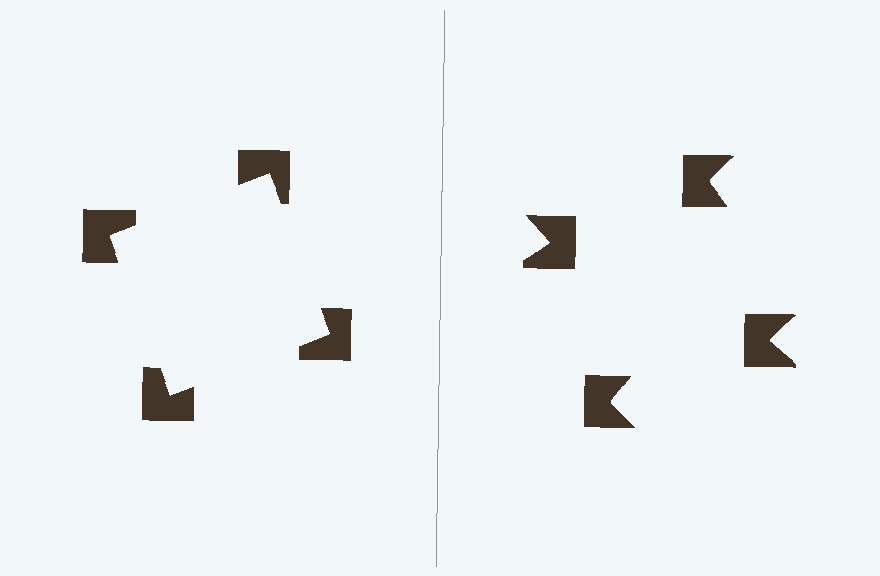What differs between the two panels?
The notched squares are positioned identically on both sides; only the wedge orientations differ. On the left they align to a square; on the right they are misaligned.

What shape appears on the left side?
An illusory square.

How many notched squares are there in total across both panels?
8 — 4 on each side.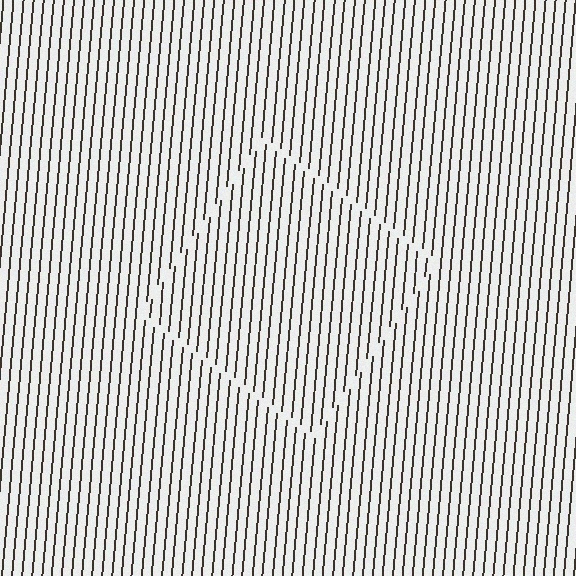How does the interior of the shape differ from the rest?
The interior of the shape contains the same grating, shifted by half a period — the contour is defined by the phase discontinuity where line-ends from the inner and outer gratings abut.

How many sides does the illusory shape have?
4 sides — the line-ends trace a square.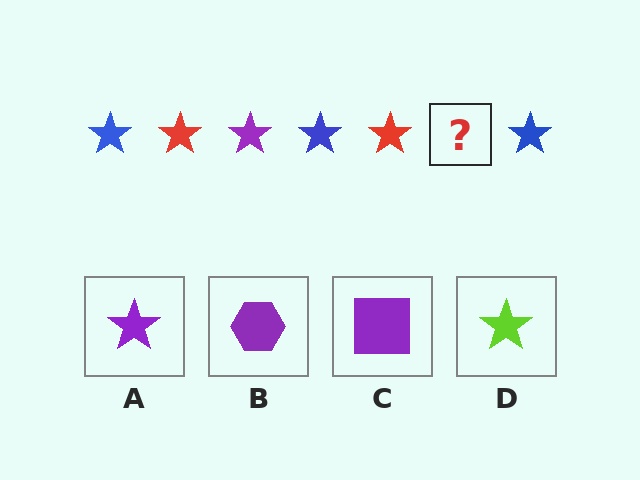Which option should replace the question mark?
Option A.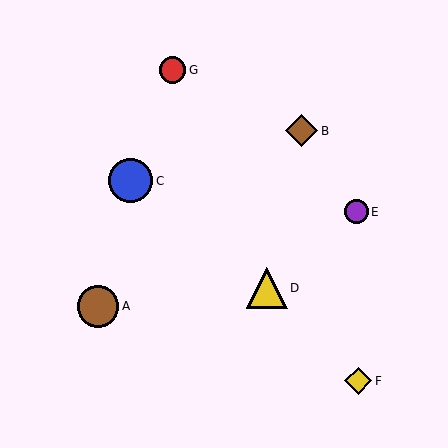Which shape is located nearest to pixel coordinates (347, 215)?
The purple circle (labeled E) at (356, 212) is nearest to that location.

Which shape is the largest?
The blue circle (labeled C) is the largest.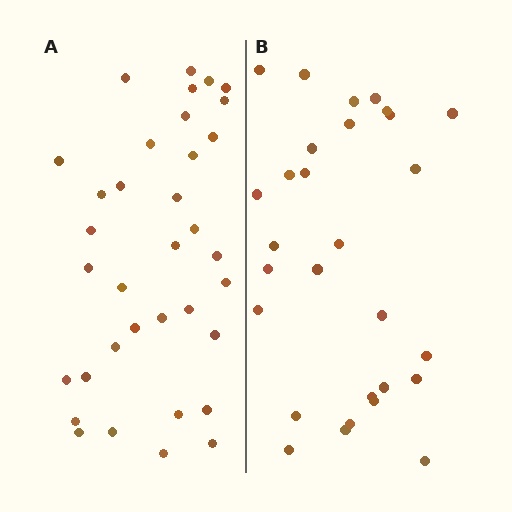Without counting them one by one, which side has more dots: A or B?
Region A (the left region) has more dots.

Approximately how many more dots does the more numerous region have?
Region A has about 6 more dots than region B.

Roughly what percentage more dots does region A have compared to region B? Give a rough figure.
About 20% more.